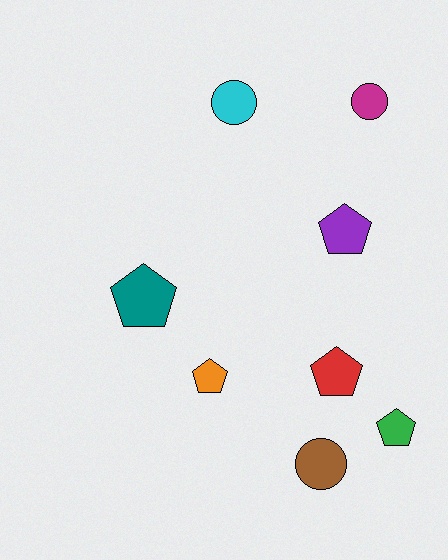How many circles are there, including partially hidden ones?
There are 3 circles.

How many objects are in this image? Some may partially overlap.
There are 8 objects.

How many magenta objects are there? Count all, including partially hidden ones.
There is 1 magenta object.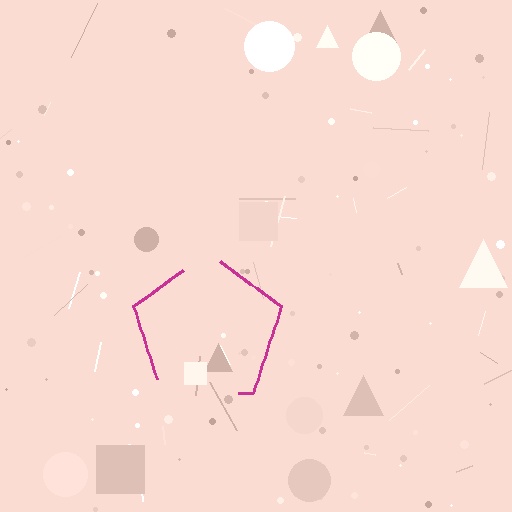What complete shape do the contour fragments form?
The contour fragments form a pentagon.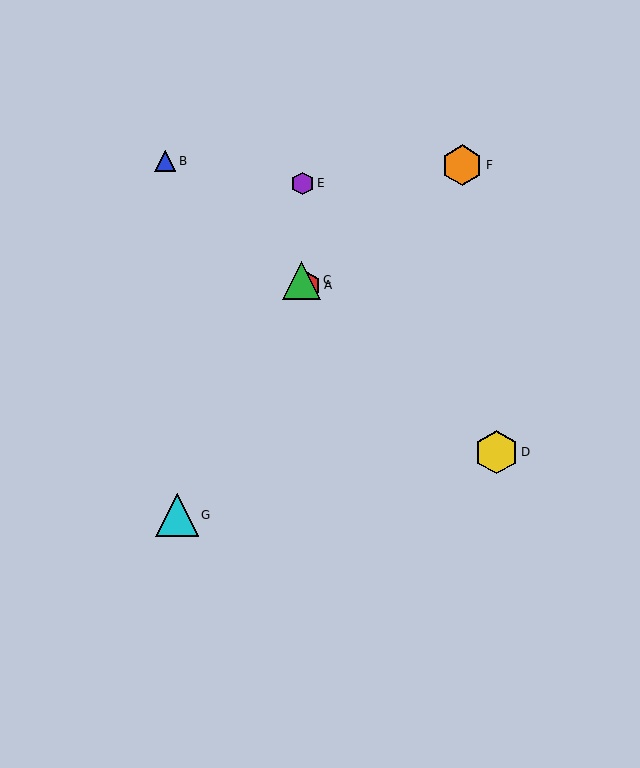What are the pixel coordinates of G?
Object G is at (177, 515).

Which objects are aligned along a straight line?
Objects A, B, C, D are aligned along a straight line.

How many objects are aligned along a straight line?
4 objects (A, B, C, D) are aligned along a straight line.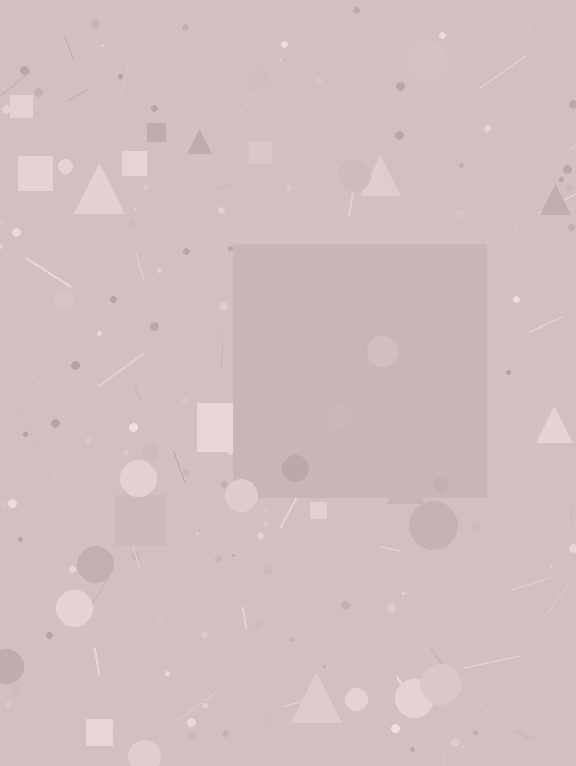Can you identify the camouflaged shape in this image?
The camouflaged shape is a square.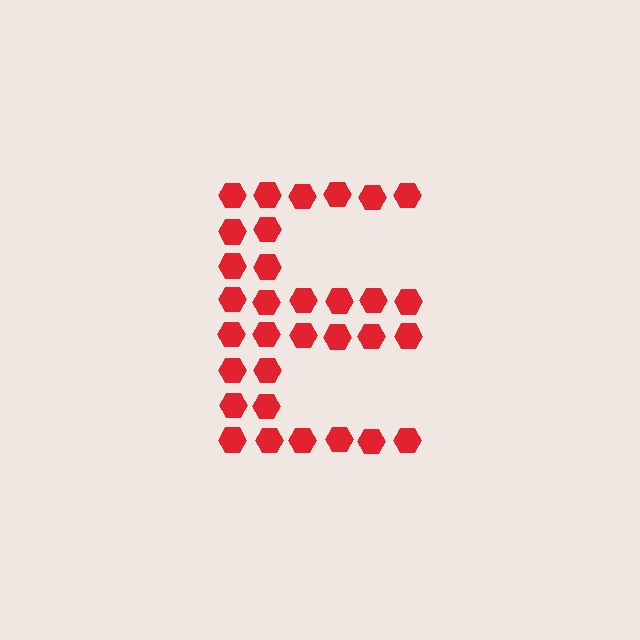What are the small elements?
The small elements are hexagons.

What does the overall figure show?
The overall figure shows the letter E.